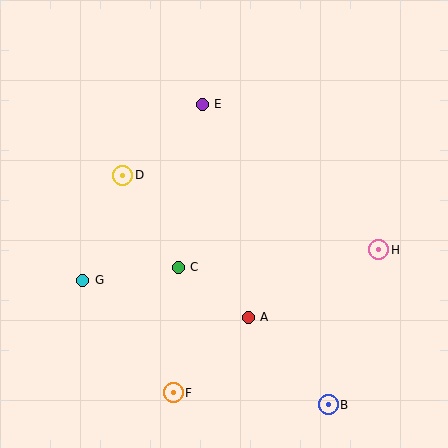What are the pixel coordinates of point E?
Point E is at (202, 104).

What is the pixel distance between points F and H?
The distance between F and H is 250 pixels.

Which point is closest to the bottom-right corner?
Point B is closest to the bottom-right corner.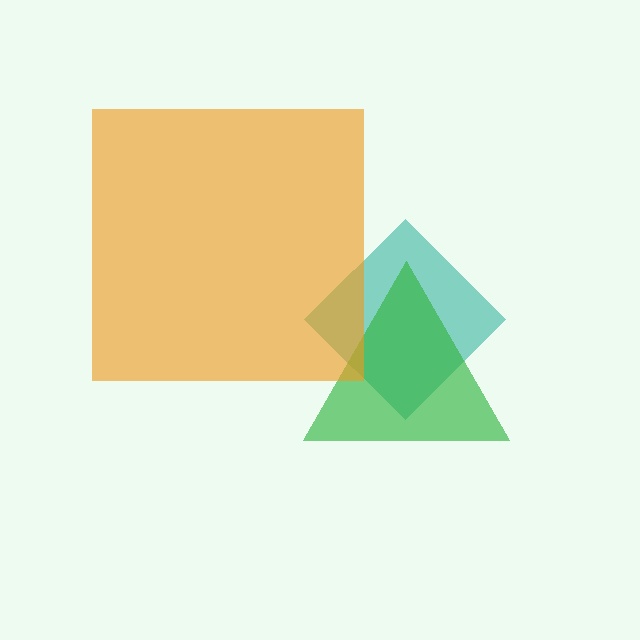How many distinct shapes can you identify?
There are 3 distinct shapes: a teal diamond, a green triangle, an orange square.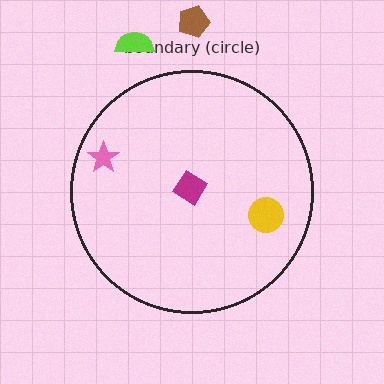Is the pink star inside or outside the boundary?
Inside.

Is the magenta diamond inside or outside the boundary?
Inside.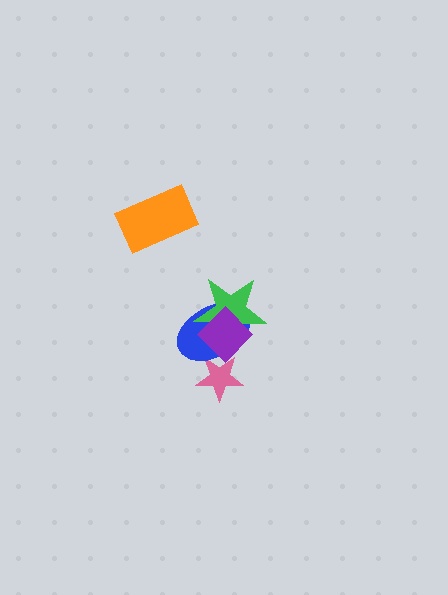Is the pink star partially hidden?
Yes, it is partially covered by another shape.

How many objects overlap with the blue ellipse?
3 objects overlap with the blue ellipse.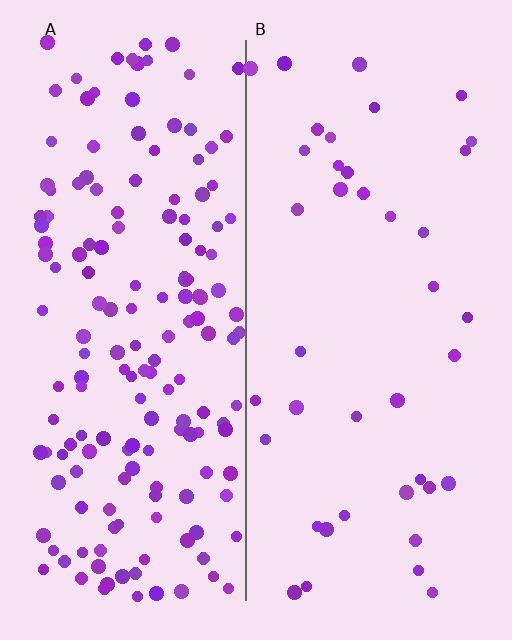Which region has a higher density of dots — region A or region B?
A (the left).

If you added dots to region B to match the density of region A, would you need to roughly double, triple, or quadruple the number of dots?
Approximately quadruple.